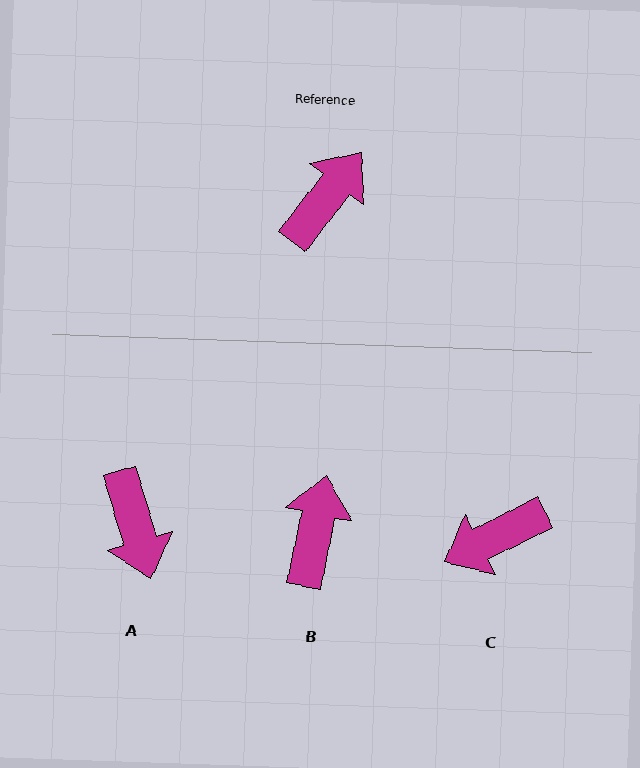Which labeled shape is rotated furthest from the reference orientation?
C, about 154 degrees away.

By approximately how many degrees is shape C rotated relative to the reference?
Approximately 154 degrees counter-clockwise.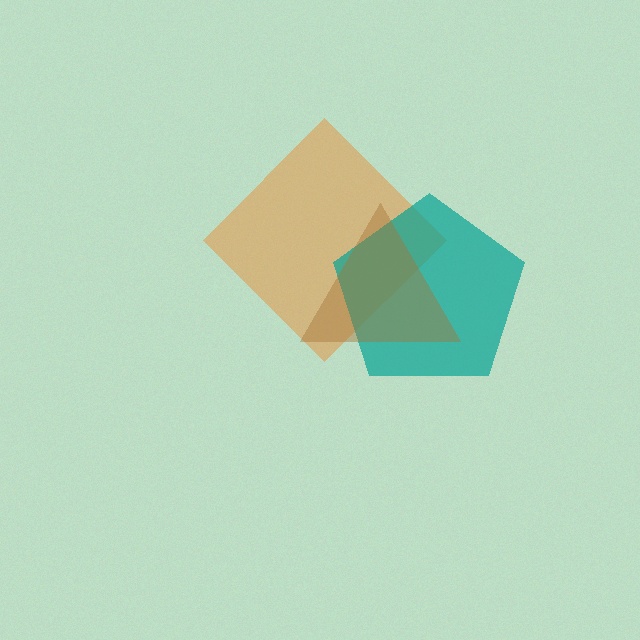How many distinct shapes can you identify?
There are 3 distinct shapes: an orange diamond, a teal pentagon, a brown triangle.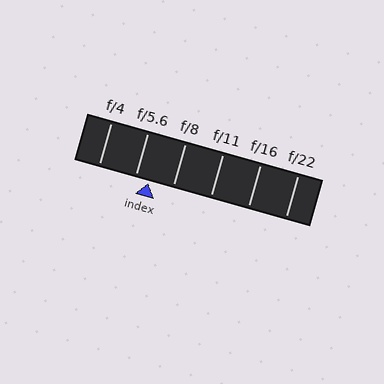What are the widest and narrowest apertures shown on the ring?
The widest aperture shown is f/4 and the narrowest is f/22.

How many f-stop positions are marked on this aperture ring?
There are 6 f-stop positions marked.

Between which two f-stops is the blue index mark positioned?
The index mark is between f/5.6 and f/8.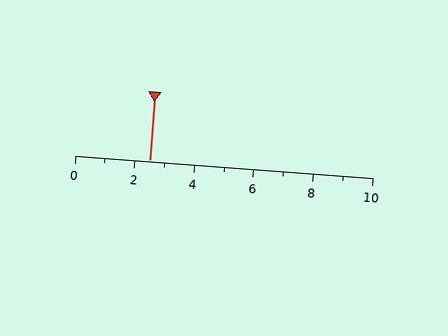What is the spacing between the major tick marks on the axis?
The major ticks are spaced 2 apart.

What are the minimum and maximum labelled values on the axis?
The axis runs from 0 to 10.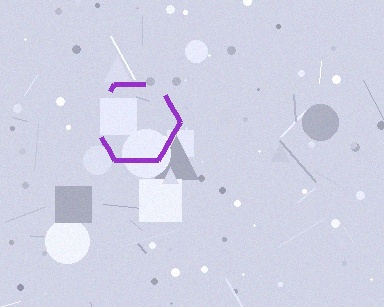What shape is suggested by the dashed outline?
The dashed outline suggests a hexagon.